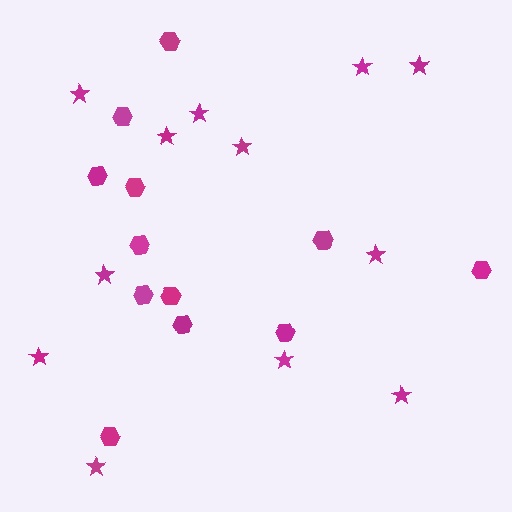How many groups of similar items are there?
There are 2 groups: one group of stars (12) and one group of hexagons (12).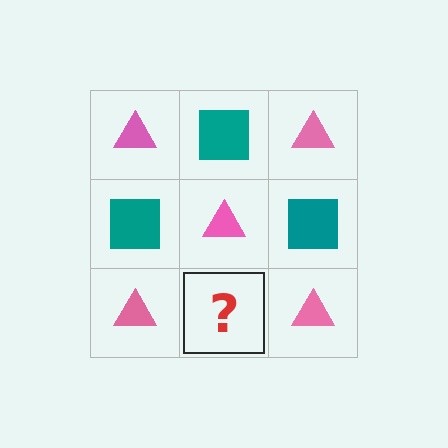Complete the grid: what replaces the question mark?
The question mark should be replaced with a teal square.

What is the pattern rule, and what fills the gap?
The rule is that it alternates pink triangle and teal square in a checkerboard pattern. The gap should be filled with a teal square.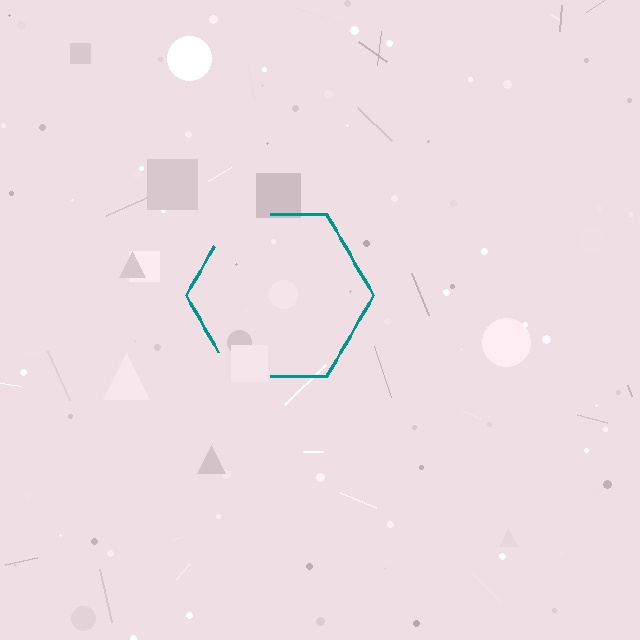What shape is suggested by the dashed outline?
The dashed outline suggests a hexagon.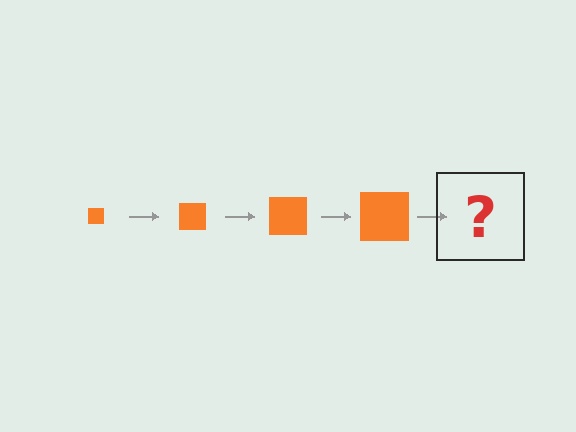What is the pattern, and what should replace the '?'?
The pattern is that the square gets progressively larger each step. The '?' should be an orange square, larger than the previous one.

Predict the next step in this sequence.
The next step is an orange square, larger than the previous one.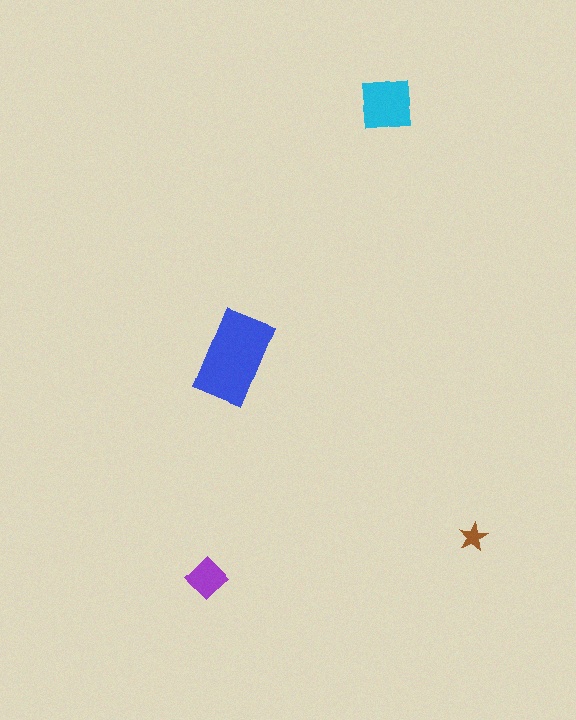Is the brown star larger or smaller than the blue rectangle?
Smaller.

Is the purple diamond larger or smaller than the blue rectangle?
Smaller.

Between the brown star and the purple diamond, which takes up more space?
The purple diamond.